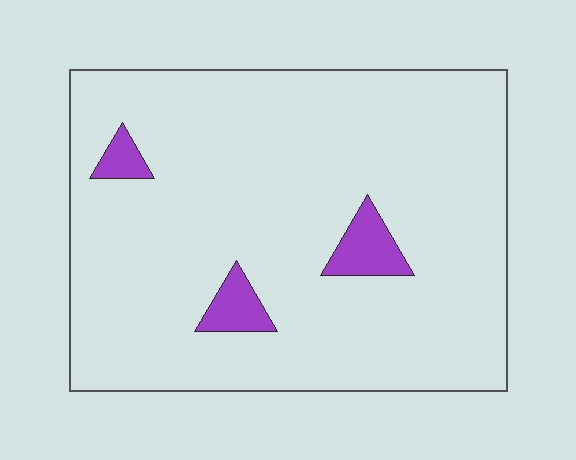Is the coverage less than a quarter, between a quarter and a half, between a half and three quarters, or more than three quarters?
Less than a quarter.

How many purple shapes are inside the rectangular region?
3.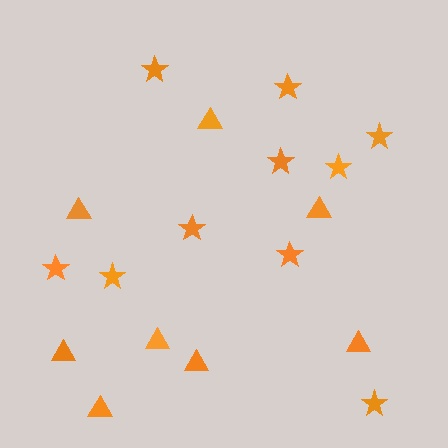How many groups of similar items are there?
There are 2 groups: one group of triangles (8) and one group of stars (10).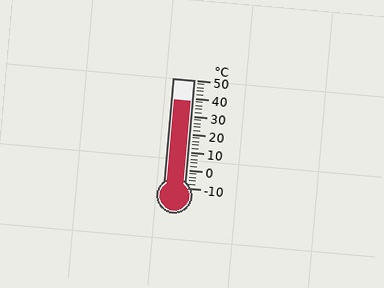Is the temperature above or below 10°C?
The temperature is above 10°C.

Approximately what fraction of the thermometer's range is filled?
The thermometer is filled to approximately 80% of its range.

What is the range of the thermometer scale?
The thermometer scale ranges from -10°C to 50°C.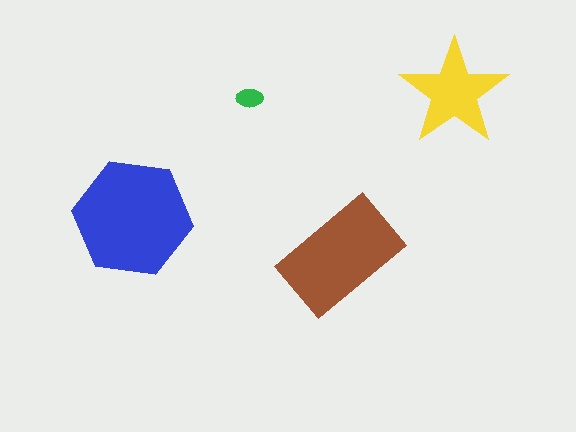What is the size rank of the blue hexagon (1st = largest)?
1st.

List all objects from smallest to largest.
The green ellipse, the yellow star, the brown rectangle, the blue hexagon.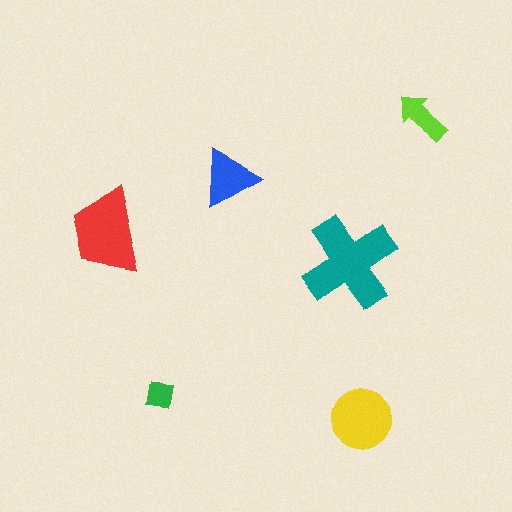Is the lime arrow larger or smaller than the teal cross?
Smaller.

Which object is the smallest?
The green square.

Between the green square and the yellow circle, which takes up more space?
The yellow circle.